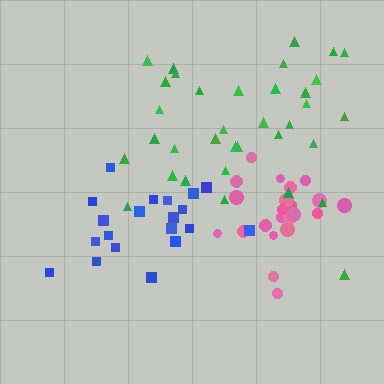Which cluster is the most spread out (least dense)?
Green.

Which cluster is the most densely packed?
Pink.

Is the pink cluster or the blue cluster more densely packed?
Pink.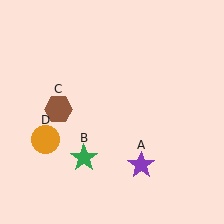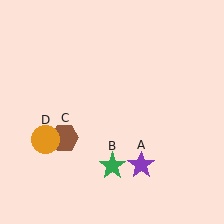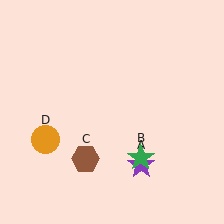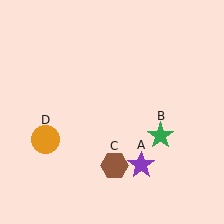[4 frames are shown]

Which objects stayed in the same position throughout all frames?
Purple star (object A) and orange circle (object D) remained stationary.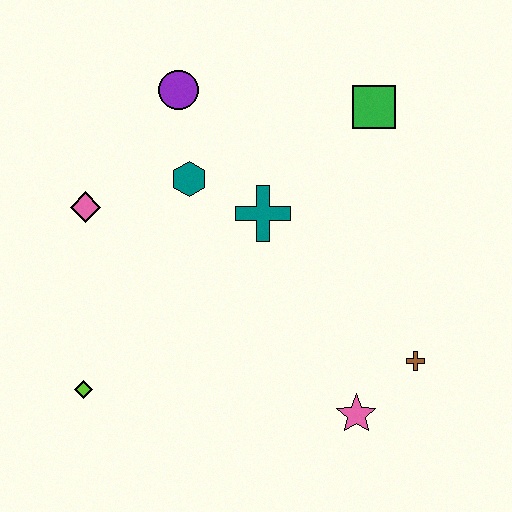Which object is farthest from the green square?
The lime diamond is farthest from the green square.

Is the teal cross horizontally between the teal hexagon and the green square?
Yes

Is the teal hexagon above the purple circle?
No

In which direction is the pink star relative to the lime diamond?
The pink star is to the right of the lime diamond.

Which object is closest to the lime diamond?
The pink diamond is closest to the lime diamond.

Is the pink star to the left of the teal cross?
No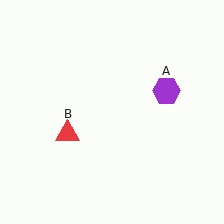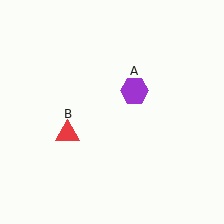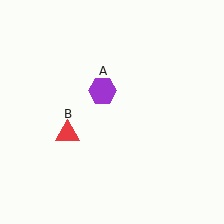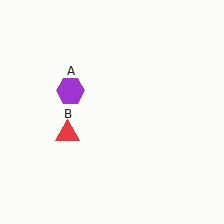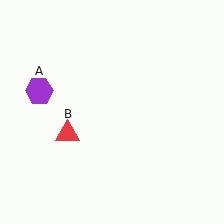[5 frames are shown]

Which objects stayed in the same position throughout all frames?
Red triangle (object B) remained stationary.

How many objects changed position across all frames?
1 object changed position: purple hexagon (object A).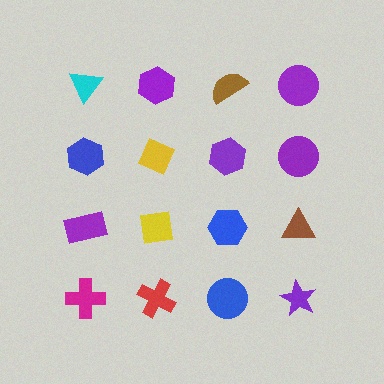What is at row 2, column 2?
A yellow diamond.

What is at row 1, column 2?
A purple hexagon.